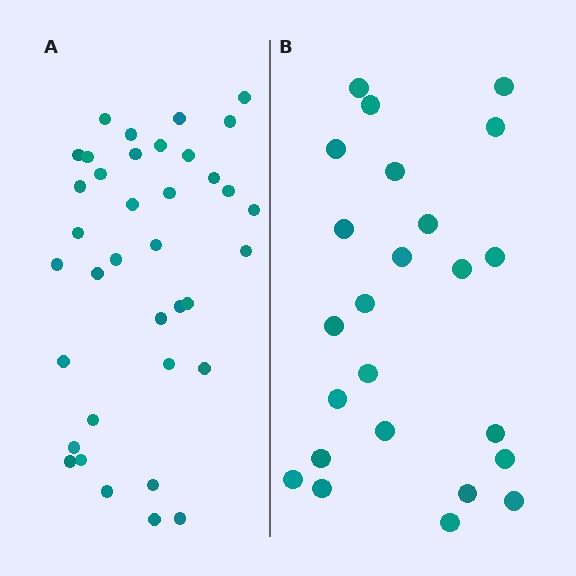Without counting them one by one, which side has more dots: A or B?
Region A (the left region) has more dots.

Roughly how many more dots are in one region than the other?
Region A has approximately 15 more dots than region B.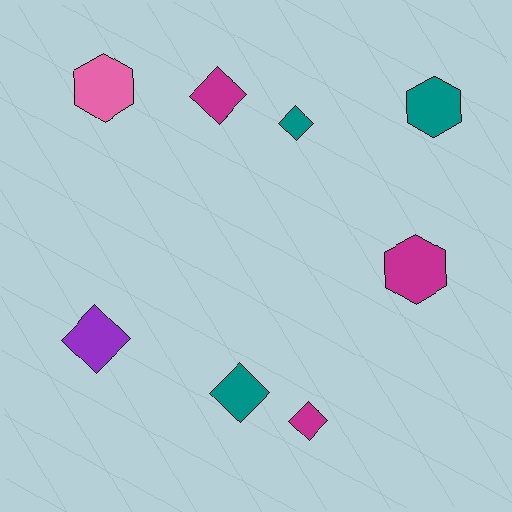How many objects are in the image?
There are 8 objects.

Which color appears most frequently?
Magenta, with 3 objects.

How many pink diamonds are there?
There are no pink diamonds.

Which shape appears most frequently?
Diamond, with 5 objects.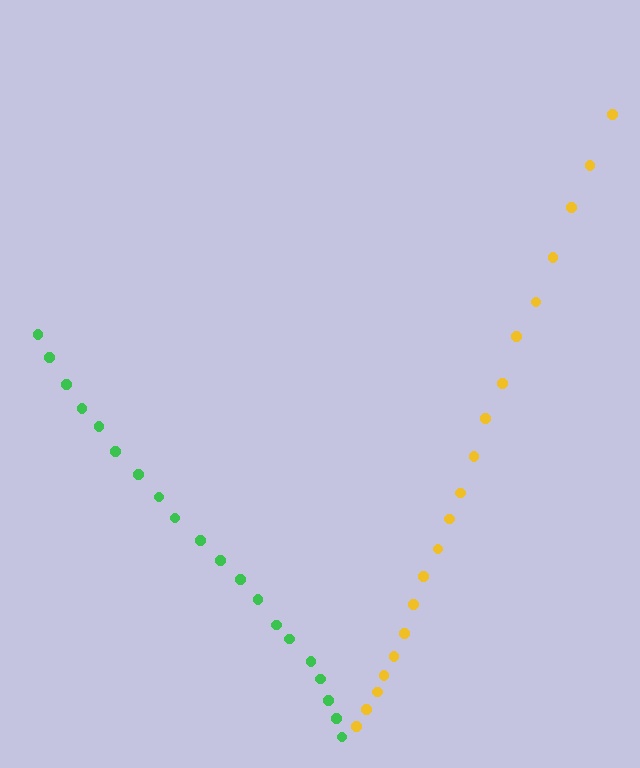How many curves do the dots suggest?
There are 2 distinct paths.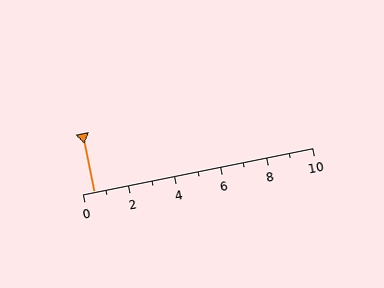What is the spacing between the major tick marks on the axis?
The major ticks are spaced 2 apart.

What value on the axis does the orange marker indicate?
The marker indicates approximately 0.5.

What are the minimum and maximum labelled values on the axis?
The axis runs from 0 to 10.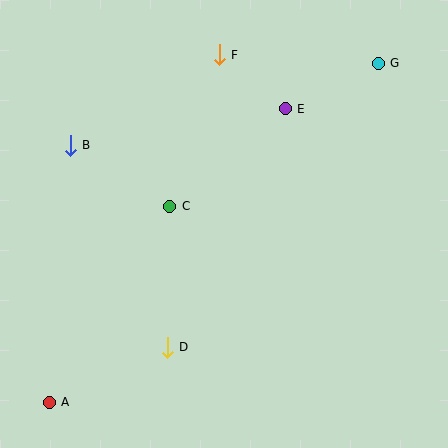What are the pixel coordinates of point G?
Point G is at (378, 63).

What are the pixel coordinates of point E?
Point E is at (285, 109).